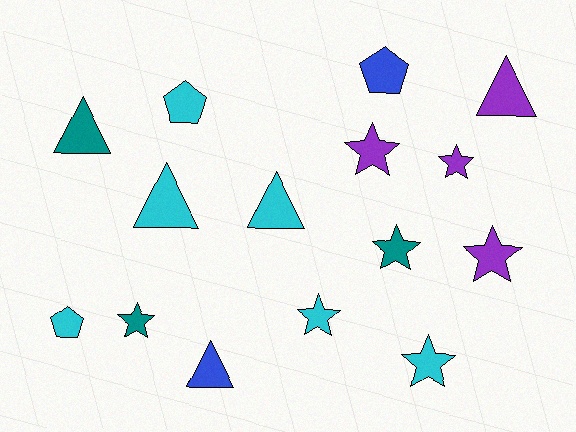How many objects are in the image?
There are 15 objects.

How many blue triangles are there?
There is 1 blue triangle.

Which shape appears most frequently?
Star, with 7 objects.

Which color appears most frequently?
Cyan, with 6 objects.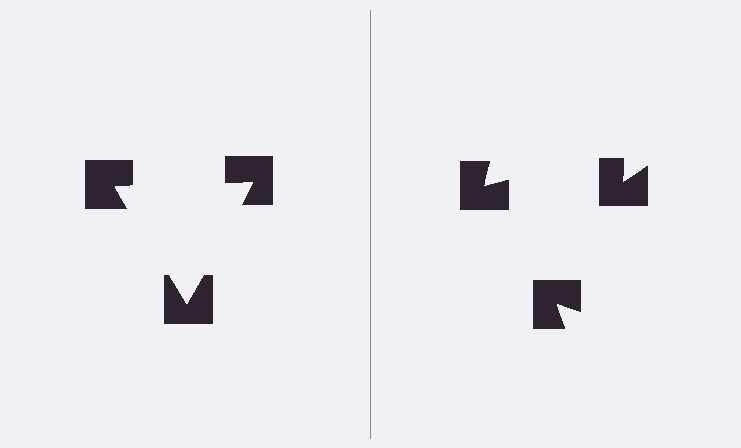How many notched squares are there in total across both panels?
6 — 3 on each side.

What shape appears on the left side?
An illusory triangle.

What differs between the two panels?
The notched squares are positioned identically on both sides; only the wedge orientations differ. On the left they align to a triangle; on the right they are misaligned.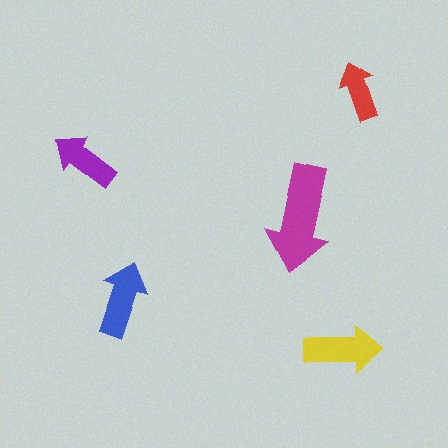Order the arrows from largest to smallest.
the magenta one, the yellow one, the blue one, the purple one, the red one.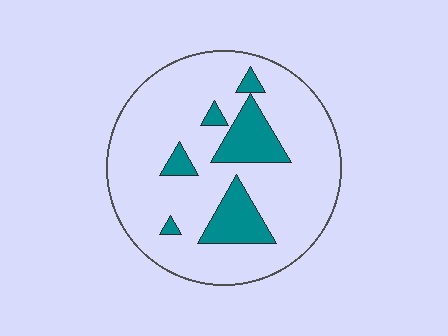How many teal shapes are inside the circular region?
6.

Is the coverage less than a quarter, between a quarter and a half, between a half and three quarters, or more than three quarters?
Less than a quarter.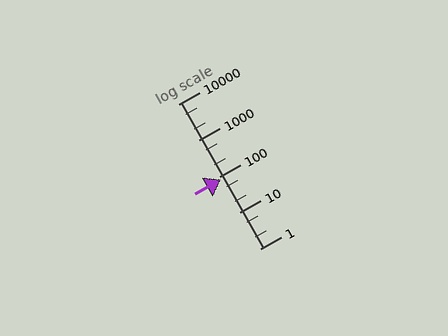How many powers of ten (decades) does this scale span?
The scale spans 4 decades, from 1 to 10000.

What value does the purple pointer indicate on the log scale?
The pointer indicates approximately 84.